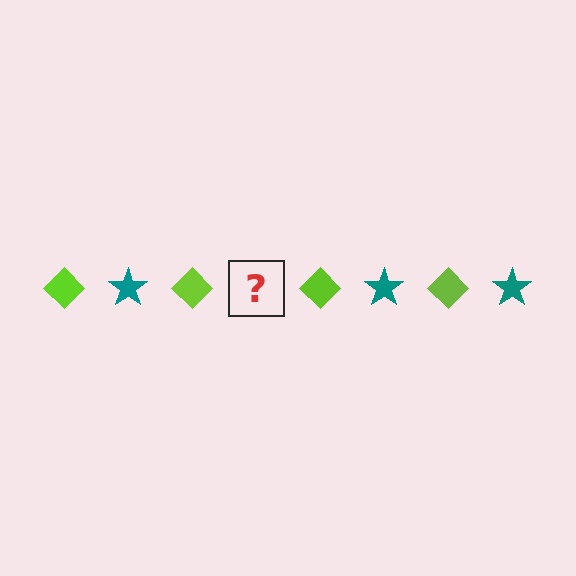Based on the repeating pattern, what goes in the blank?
The blank should be a teal star.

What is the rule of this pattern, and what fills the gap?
The rule is that the pattern alternates between lime diamond and teal star. The gap should be filled with a teal star.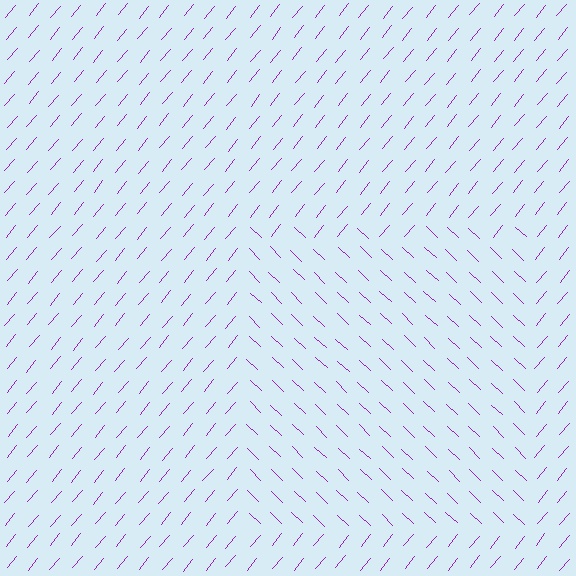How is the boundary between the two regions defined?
The boundary is defined purely by a change in line orientation (approximately 86 degrees difference). All lines are the same color and thickness.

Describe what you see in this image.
The image is filled with small purple line segments. A rectangle region in the image has lines oriented differently from the surrounding lines, creating a visible texture boundary.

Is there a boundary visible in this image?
Yes, there is a texture boundary formed by a change in line orientation.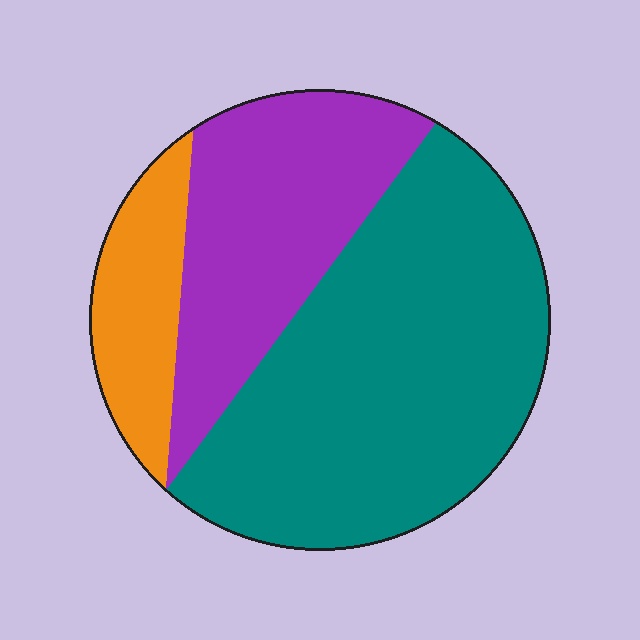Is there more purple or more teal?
Teal.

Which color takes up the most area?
Teal, at roughly 55%.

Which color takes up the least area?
Orange, at roughly 15%.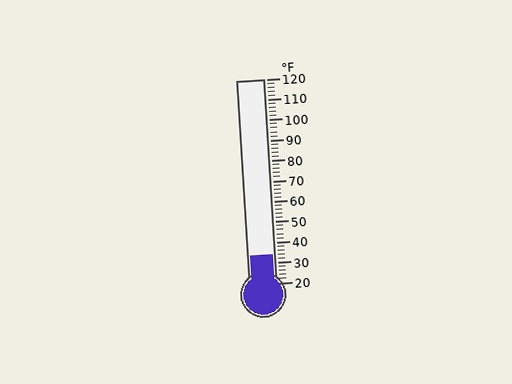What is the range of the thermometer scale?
The thermometer scale ranges from 20°F to 120°F.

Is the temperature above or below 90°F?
The temperature is below 90°F.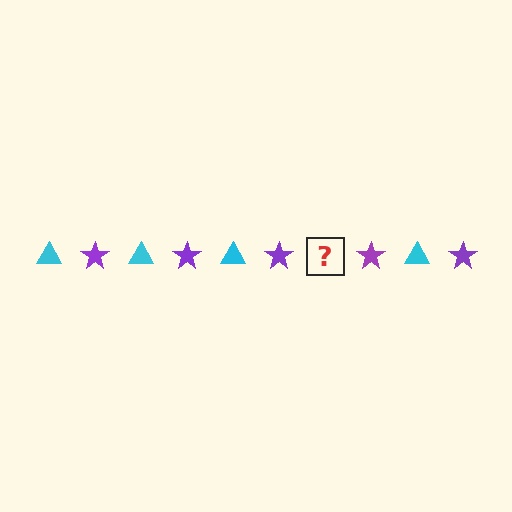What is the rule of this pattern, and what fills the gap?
The rule is that the pattern alternates between cyan triangle and purple star. The gap should be filled with a cyan triangle.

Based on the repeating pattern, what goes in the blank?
The blank should be a cyan triangle.